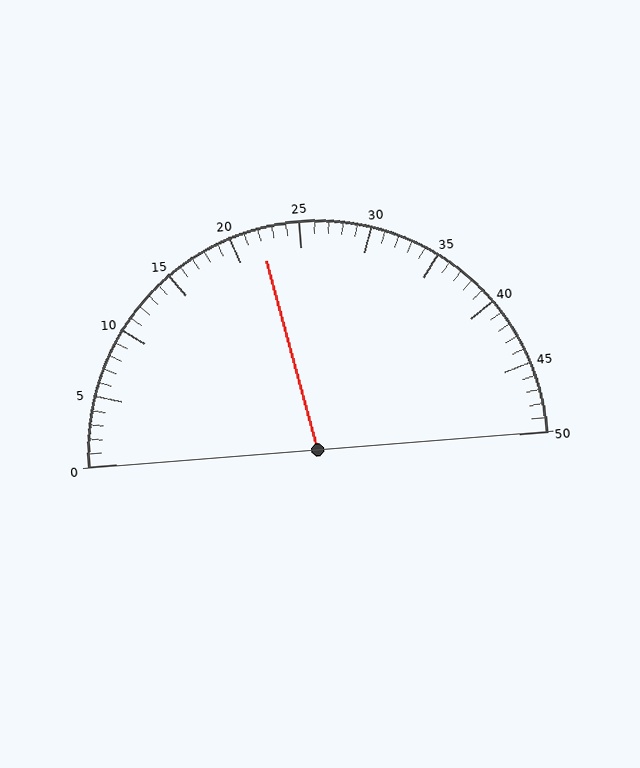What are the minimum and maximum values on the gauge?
The gauge ranges from 0 to 50.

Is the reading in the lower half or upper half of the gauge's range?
The reading is in the lower half of the range (0 to 50).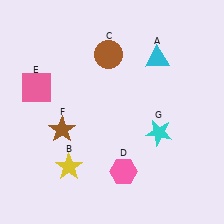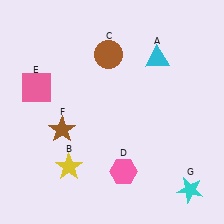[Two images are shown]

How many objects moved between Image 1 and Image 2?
1 object moved between the two images.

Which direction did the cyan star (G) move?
The cyan star (G) moved down.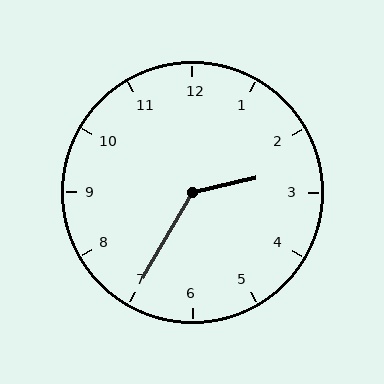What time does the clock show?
2:35.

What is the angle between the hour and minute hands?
Approximately 132 degrees.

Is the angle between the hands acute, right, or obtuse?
It is obtuse.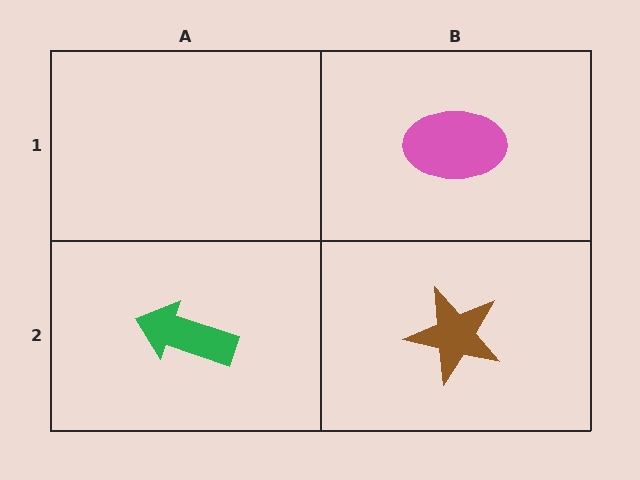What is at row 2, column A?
A green arrow.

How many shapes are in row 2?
2 shapes.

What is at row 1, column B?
A pink ellipse.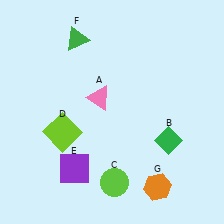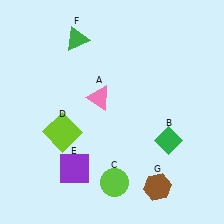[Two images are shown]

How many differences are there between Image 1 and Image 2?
There is 1 difference between the two images.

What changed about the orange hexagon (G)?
In Image 1, G is orange. In Image 2, it changed to brown.